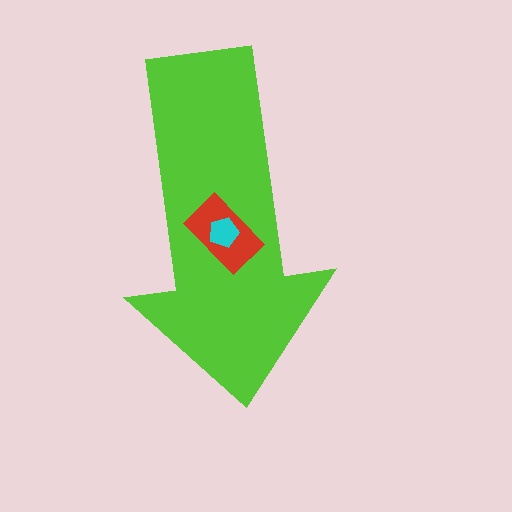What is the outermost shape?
The lime arrow.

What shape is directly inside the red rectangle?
The cyan pentagon.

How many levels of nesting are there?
3.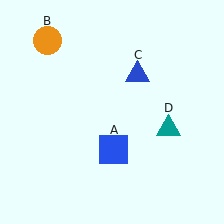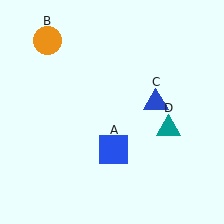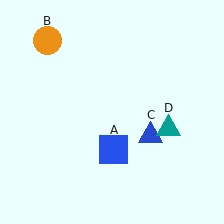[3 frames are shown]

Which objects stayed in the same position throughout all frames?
Blue square (object A) and orange circle (object B) and teal triangle (object D) remained stationary.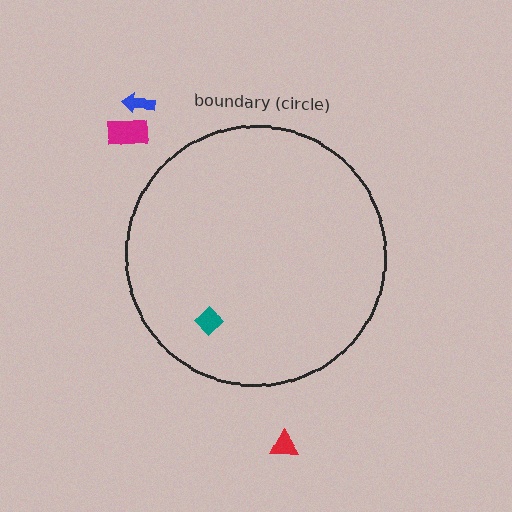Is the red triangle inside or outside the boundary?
Outside.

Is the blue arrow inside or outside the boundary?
Outside.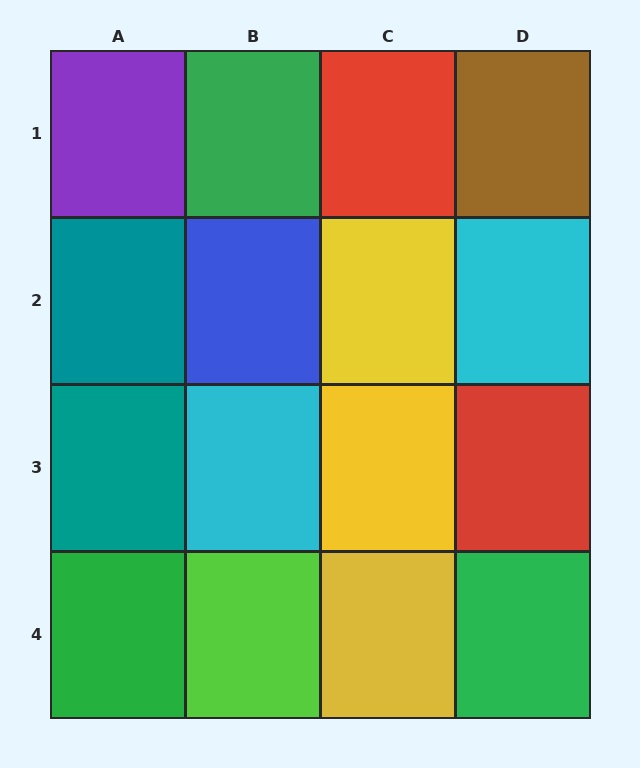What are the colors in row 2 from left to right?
Teal, blue, yellow, cyan.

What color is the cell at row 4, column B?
Lime.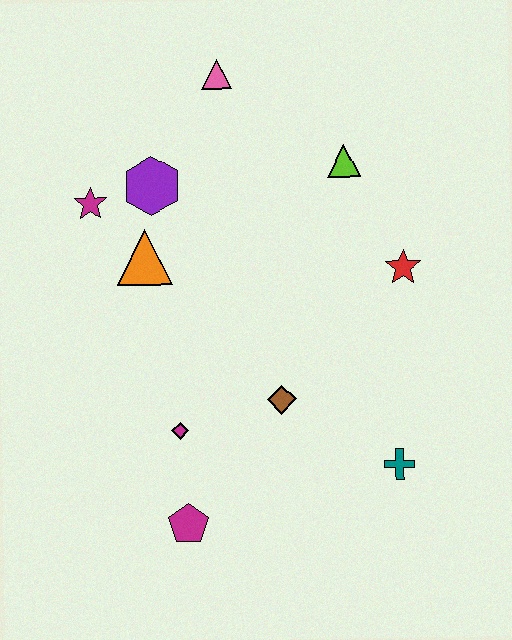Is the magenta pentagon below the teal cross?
Yes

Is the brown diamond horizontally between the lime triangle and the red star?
No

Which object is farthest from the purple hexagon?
The teal cross is farthest from the purple hexagon.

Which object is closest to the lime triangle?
The red star is closest to the lime triangle.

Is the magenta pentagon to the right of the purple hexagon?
Yes